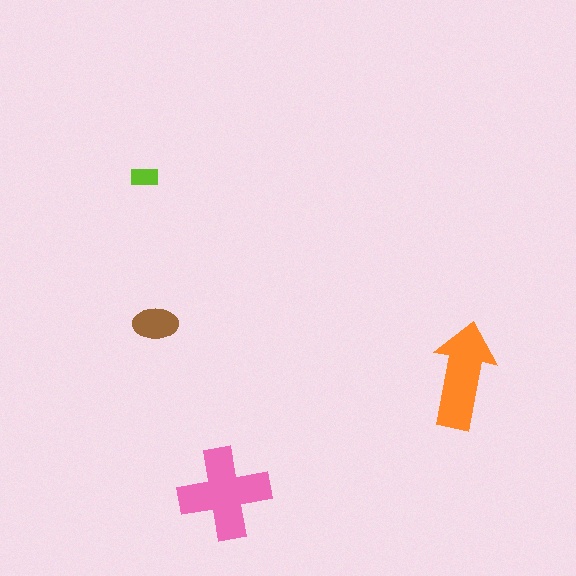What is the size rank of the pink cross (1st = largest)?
1st.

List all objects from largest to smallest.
The pink cross, the orange arrow, the brown ellipse, the lime rectangle.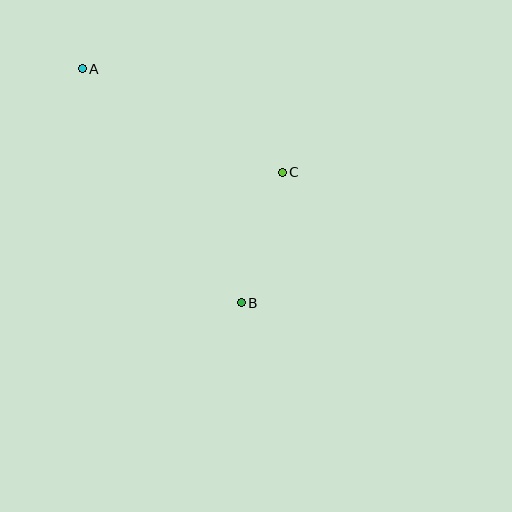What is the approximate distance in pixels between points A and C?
The distance between A and C is approximately 225 pixels.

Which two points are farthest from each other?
Points A and B are farthest from each other.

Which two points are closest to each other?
Points B and C are closest to each other.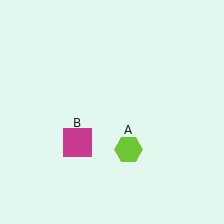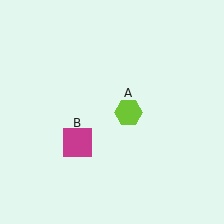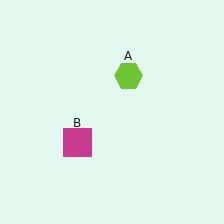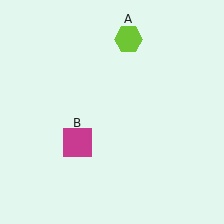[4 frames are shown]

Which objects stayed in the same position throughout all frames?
Magenta square (object B) remained stationary.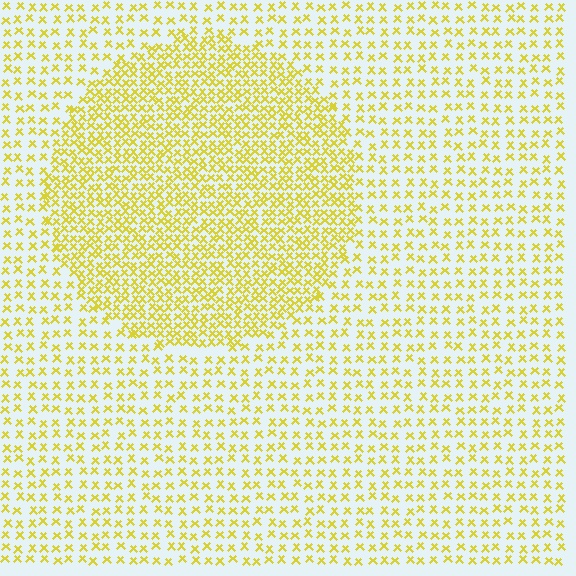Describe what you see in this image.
The image contains small yellow elements arranged at two different densities. A circle-shaped region is visible where the elements are more densely packed than the surrounding area.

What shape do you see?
I see a circle.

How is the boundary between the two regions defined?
The boundary is defined by a change in element density (approximately 2.1x ratio). All elements are the same color, size, and shape.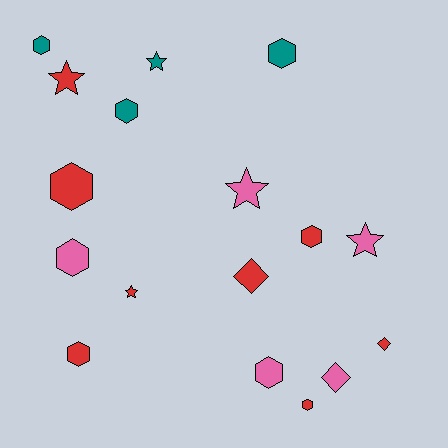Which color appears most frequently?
Red, with 8 objects.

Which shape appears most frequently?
Hexagon, with 9 objects.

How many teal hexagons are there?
There are 3 teal hexagons.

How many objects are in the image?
There are 17 objects.